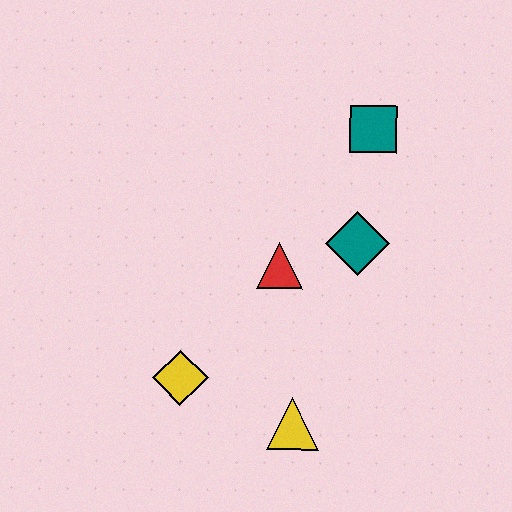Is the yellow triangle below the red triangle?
Yes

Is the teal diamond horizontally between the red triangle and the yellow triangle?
No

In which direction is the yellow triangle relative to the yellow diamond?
The yellow triangle is to the right of the yellow diamond.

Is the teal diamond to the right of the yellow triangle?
Yes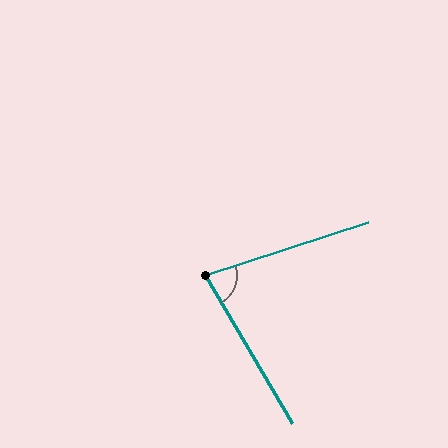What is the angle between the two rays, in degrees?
Approximately 78 degrees.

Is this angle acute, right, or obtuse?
It is acute.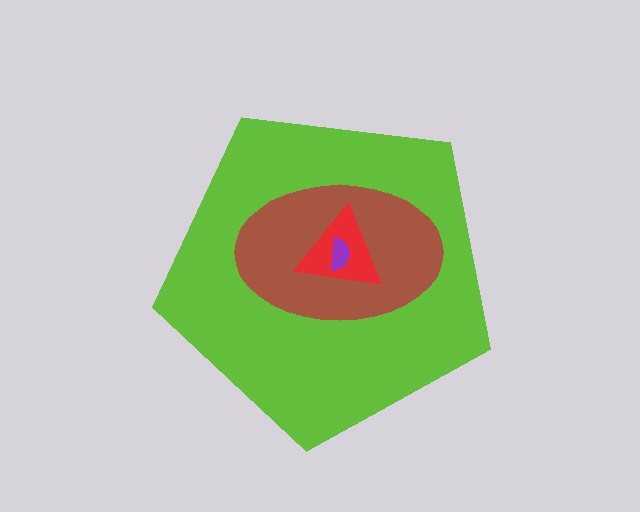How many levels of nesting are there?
4.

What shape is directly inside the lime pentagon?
The brown ellipse.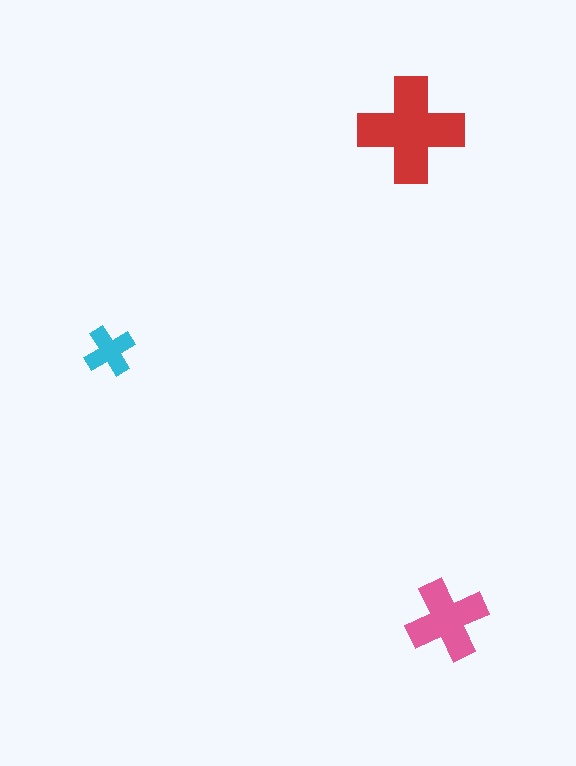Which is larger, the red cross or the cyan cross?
The red one.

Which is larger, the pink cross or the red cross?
The red one.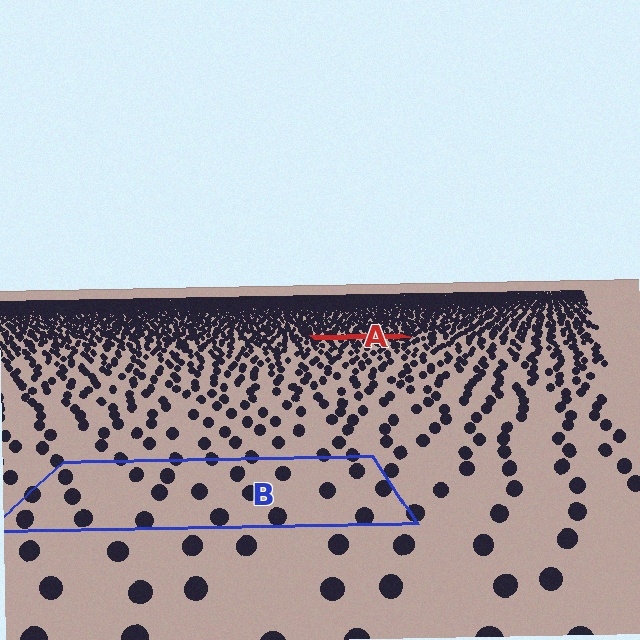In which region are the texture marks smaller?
The texture marks are smaller in region A, because it is farther away.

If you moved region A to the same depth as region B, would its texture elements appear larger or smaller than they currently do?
They would appear larger. At a closer depth, the same texture elements are projected at a bigger on-screen size.